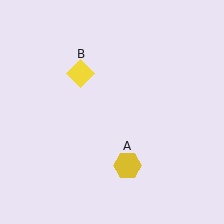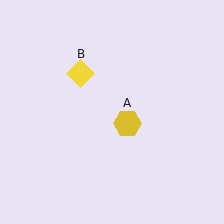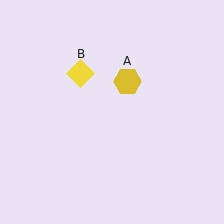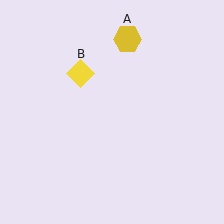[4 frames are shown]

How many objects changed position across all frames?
1 object changed position: yellow hexagon (object A).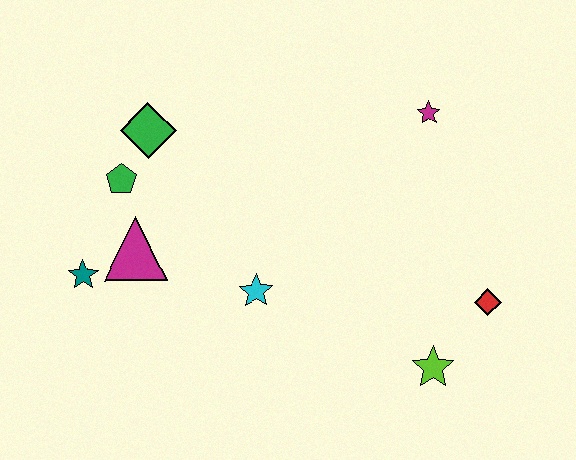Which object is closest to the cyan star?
The magenta triangle is closest to the cyan star.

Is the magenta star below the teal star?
No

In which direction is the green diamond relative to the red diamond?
The green diamond is to the left of the red diamond.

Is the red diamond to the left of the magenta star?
No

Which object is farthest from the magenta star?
The teal star is farthest from the magenta star.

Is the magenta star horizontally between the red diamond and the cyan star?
Yes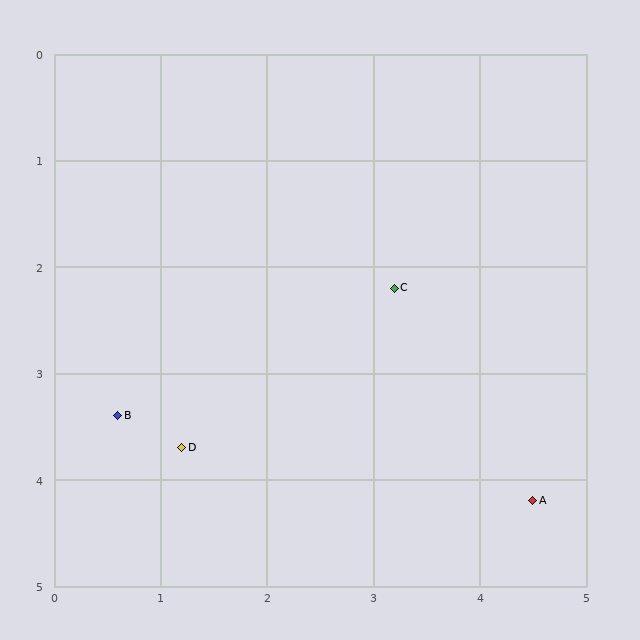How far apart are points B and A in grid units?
Points B and A are about 4.0 grid units apart.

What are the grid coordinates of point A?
Point A is at approximately (4.5, 4.2).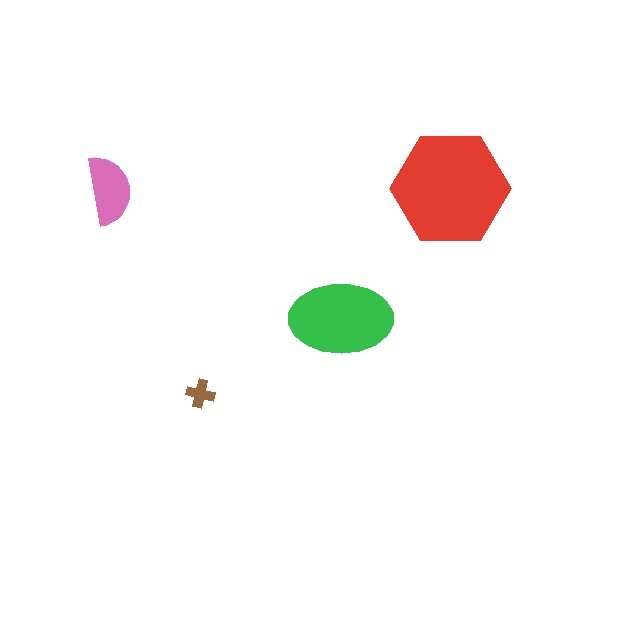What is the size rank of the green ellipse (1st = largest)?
2nd.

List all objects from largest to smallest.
The red hexagon, the green ellipse, the pink semicircle, the brown cross.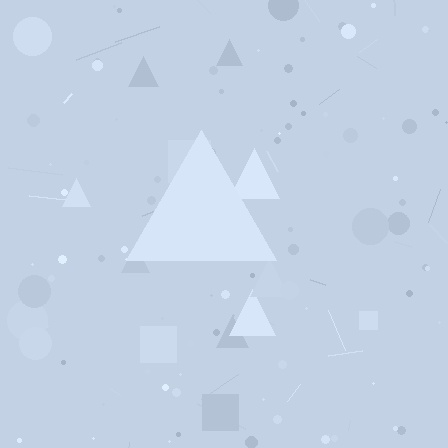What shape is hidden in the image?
A triangle is hidden in the image.